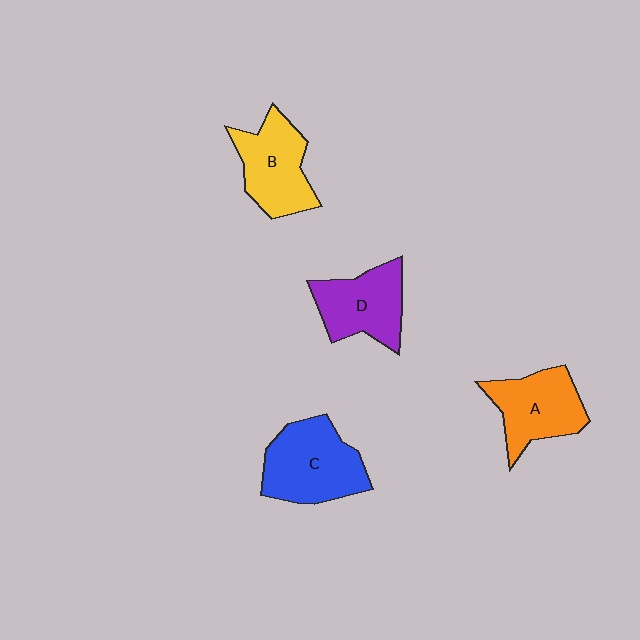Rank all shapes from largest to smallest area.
From largest to smallest: C (blue), B (yellow), A (orange), D (purple).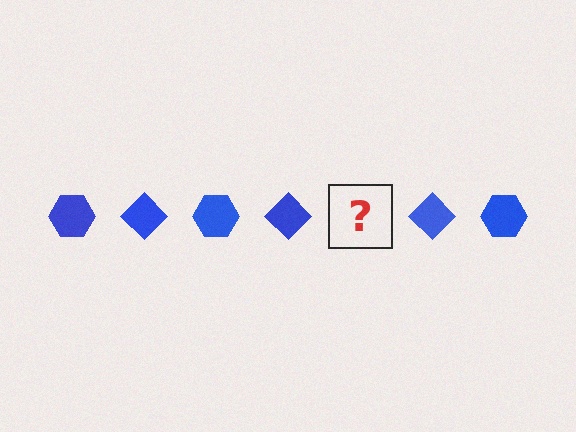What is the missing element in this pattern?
The missing element is a blue hexagon.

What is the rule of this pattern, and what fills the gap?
The rule is that the pattern cycles through hexagon, diamond shapes in blue. The gap should be filled with a blue hexagon.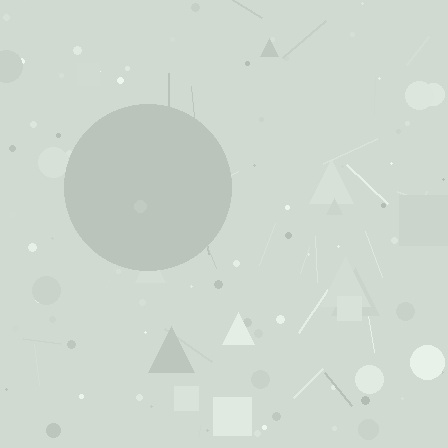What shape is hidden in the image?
A circle is hidden in the image.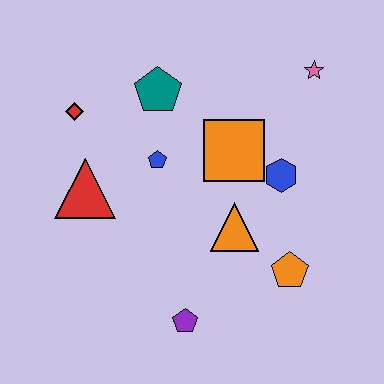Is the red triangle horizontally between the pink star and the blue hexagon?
No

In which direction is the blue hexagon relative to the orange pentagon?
The blue hexagon is above the orange pentagon.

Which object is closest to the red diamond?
The red triangle is closest to the red diamond.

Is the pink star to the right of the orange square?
Yes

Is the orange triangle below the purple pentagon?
No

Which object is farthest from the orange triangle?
The red diamond is farthest from the orange triangle.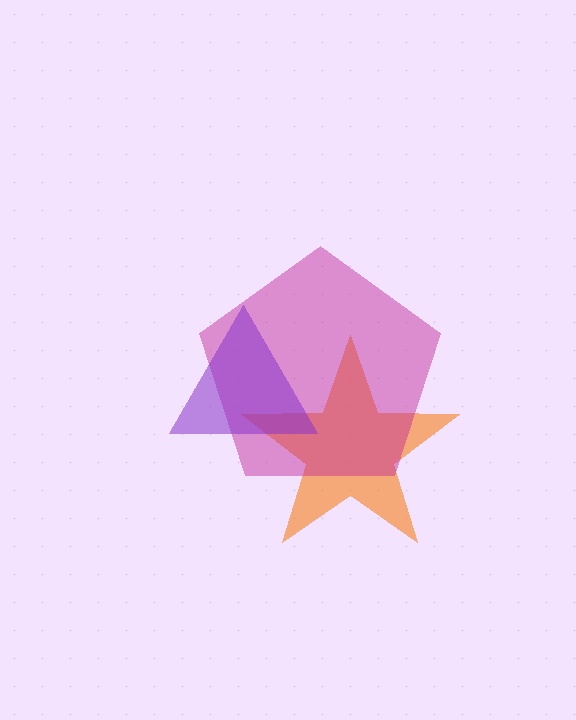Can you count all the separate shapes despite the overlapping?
Yes, there are 3 separate shapes.